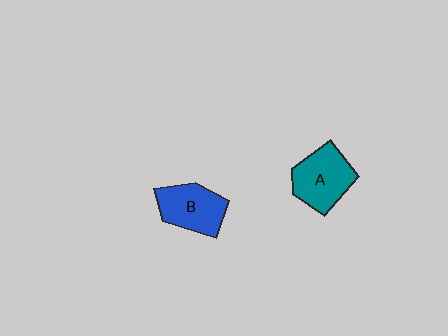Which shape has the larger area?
Shape A (teal).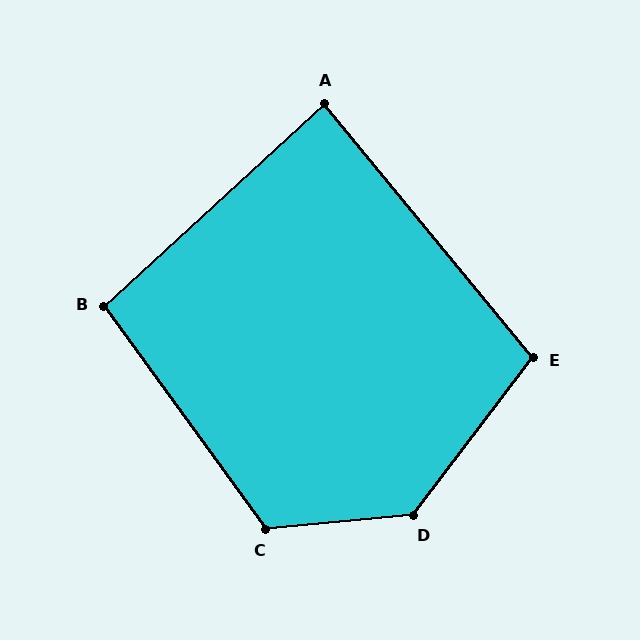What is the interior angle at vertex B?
Approximately 97 degrees (obtuse).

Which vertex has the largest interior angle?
D, at approximately 133 degrees.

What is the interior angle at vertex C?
Approximately 120 degrees (obtuse).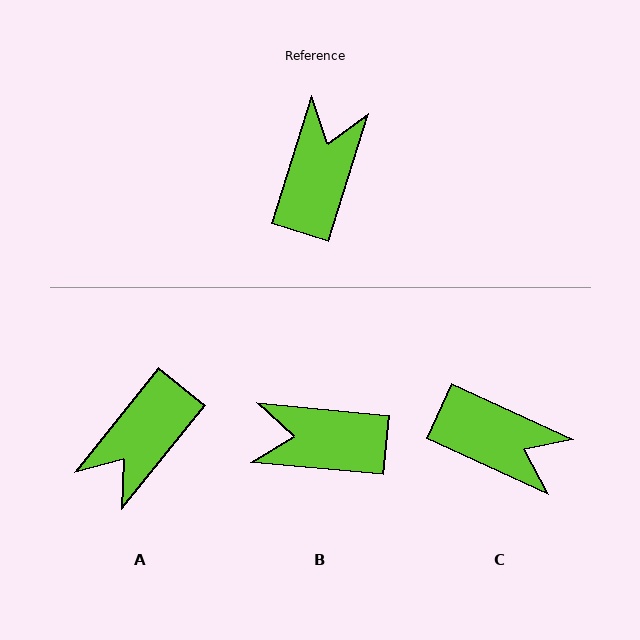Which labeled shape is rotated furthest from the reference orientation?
A, about 158 degrees away.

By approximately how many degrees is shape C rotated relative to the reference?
Approximately 97 degrees clockwise.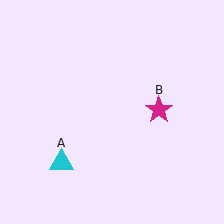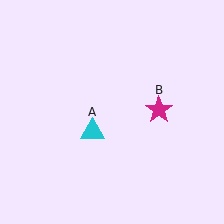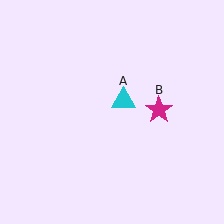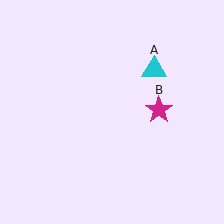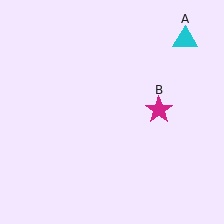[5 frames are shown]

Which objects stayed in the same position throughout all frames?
Magenta star (object B) remained stationary.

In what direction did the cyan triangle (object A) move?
The cyan triangle (object A) moved up and to the right.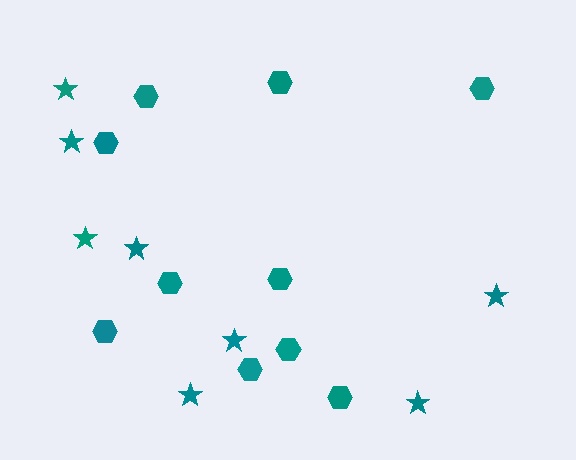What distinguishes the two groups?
There are 2 groups: one group of stars (8) and one group of hexagons (10).